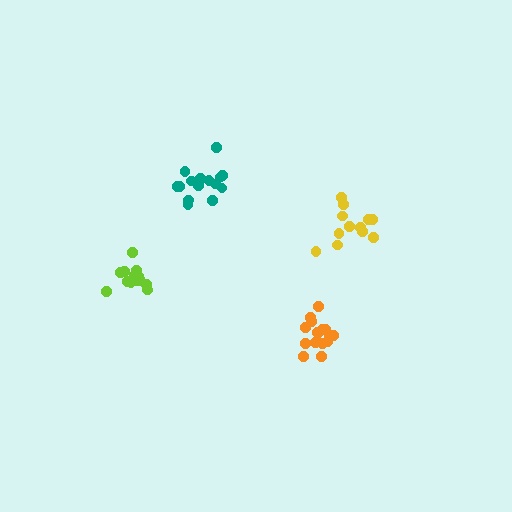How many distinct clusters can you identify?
There are 4 distinct clusters.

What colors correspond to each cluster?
The clusters are colored: yellow, orange, lime, teal.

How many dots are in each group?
Group 1: 12 dots, Group 2: 17 dots, Group 3: 16 dots, Group 4: 15 dots (60 total).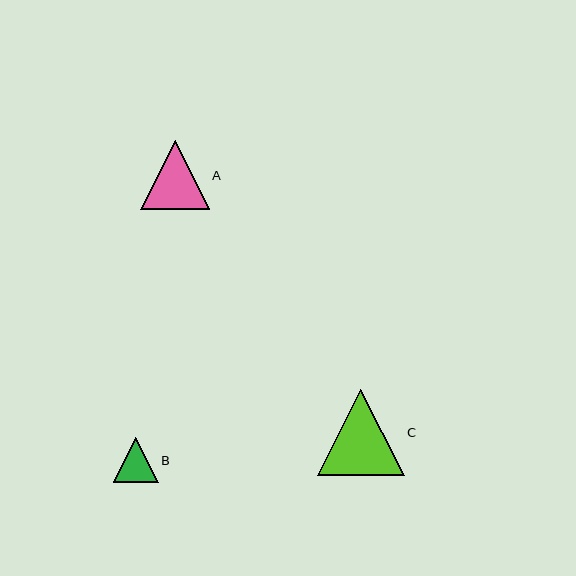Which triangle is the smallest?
Triangle B is the smallest with a size of approximately 45 pixels.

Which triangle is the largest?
Triangle C is the largest with a size of approximately 86 pixels.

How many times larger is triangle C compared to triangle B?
Triangle C is approximately 1.9 times the size of triangle B.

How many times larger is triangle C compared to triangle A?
Triangle C is approximately 1.3 times the size of triangle A.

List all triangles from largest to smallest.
From largest to smallest: C, A, B.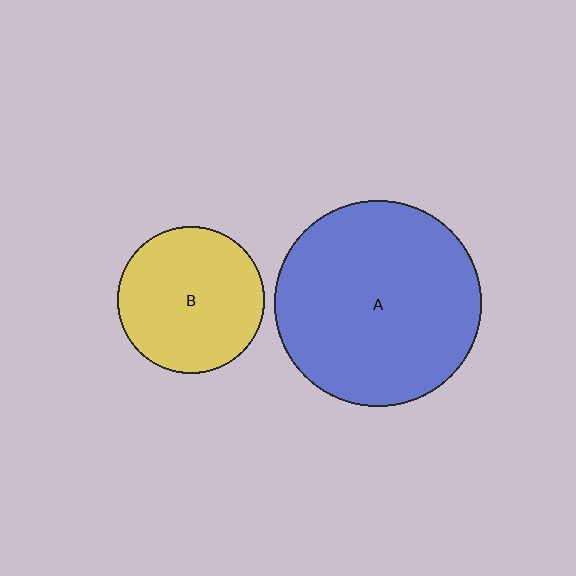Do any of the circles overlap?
No, none of the circles overlap.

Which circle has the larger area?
Circle A (blue).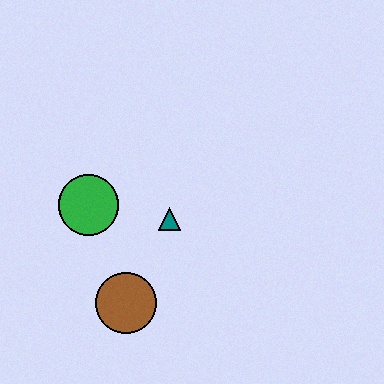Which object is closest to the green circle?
The teal triangle is closest to the green circle.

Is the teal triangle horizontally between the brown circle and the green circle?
No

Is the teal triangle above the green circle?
No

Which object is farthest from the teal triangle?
The brown circle is farthest from the teal triangle.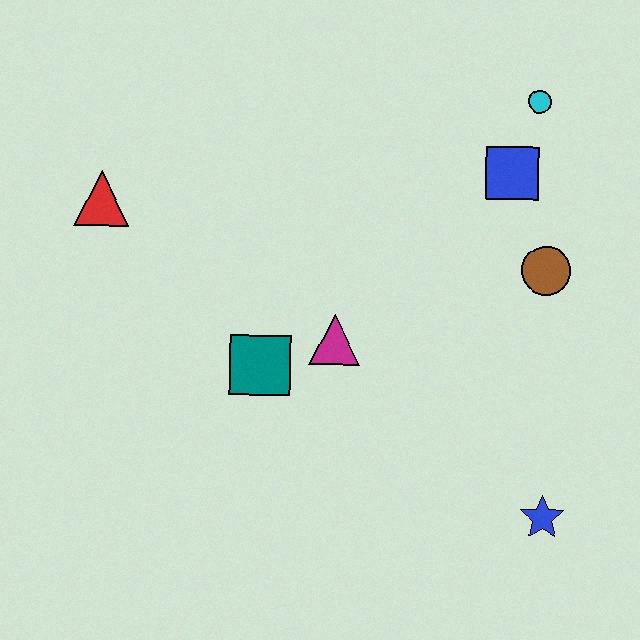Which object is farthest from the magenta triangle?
The cyan circle is farthest from the magenta triangle.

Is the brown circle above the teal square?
Yes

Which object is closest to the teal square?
The magenta triangle is closest to the teal square.